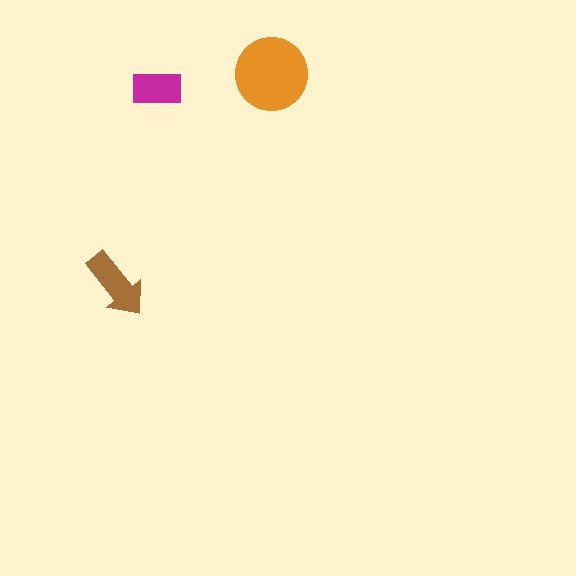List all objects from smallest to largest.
The magenta rectangle, the brown arrow, the orange circle.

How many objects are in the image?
There are 3 objects in the image.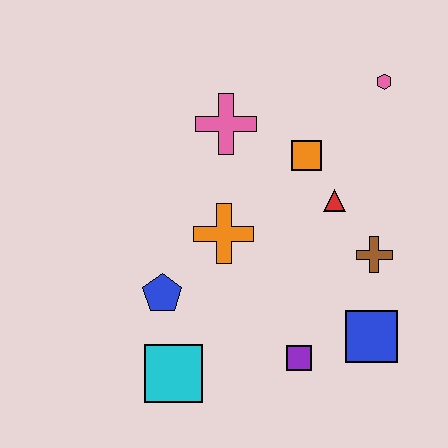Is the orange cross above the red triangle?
No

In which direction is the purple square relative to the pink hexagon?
The purple square is below the pink hexagon.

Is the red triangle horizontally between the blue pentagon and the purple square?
No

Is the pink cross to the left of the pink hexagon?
Yes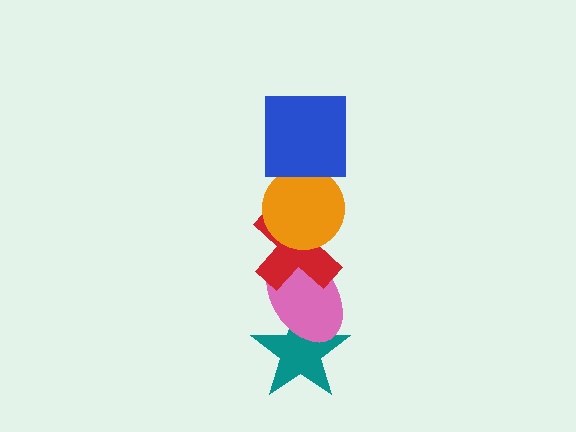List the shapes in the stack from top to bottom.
From top to bottom: the blue square, the orange circle, the red cross, the pink ellipse, the teal star.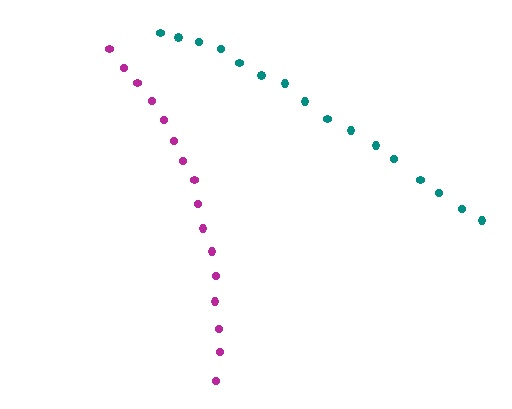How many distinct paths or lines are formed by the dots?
There are 2 distinct paths.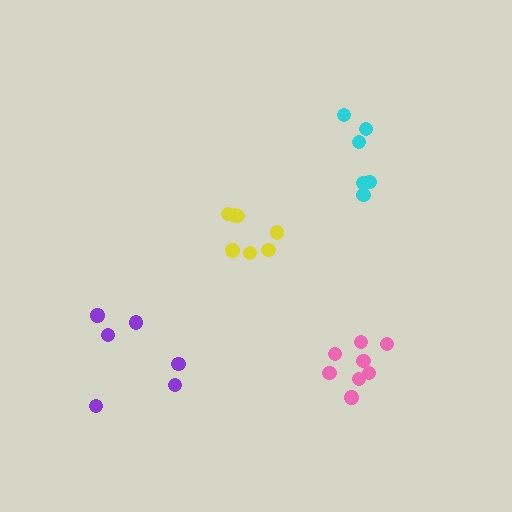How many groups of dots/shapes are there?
There are 4 groups.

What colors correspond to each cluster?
The clusters are colored: yellow, purple, cyan, pink.